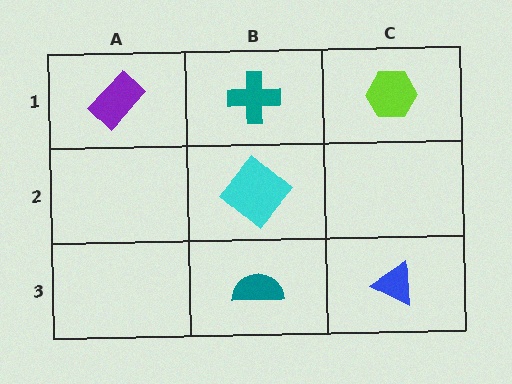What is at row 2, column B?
A cyan diamond.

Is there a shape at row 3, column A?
No, that cell is empty.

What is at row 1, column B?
A teal cross.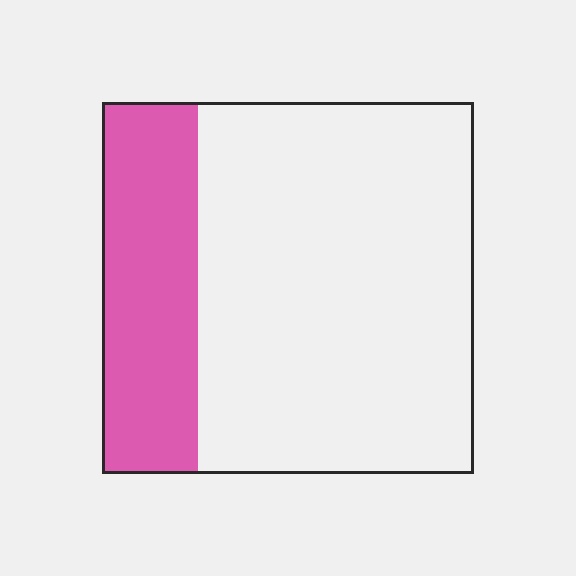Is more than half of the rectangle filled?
No.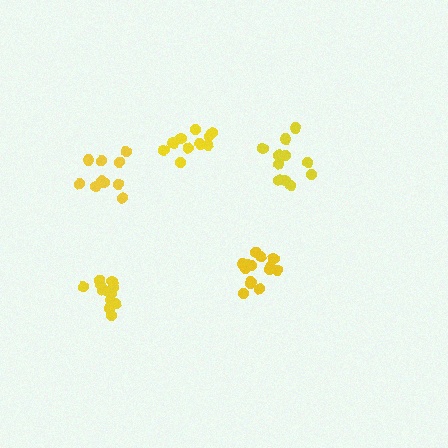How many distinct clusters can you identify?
There are 5 distinct clusters.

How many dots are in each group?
Group 1: 10 dots, Group 2: 14 dots, Group 3: 10 dots, Group 4: 12 dots, Group 5: 11 dots (57 total).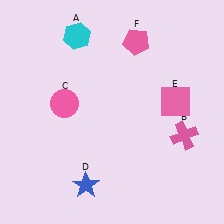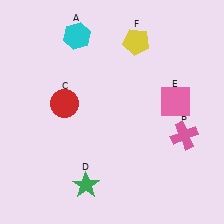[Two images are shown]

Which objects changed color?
C changed from pink to red. D changed from blue to green. F changed from pink to yellow.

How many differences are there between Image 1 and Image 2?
There are 3 differences between the two images.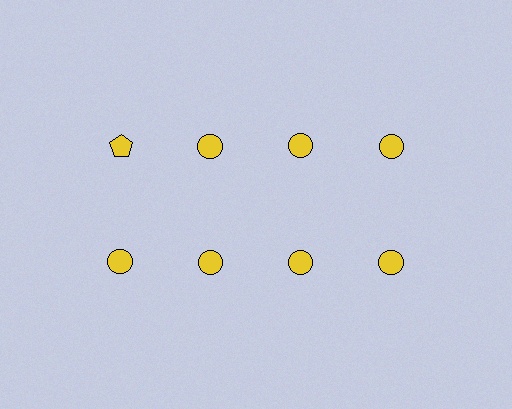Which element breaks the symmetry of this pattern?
The yellow pentagon in the top row, leftmost column breaks the symmetry. All other shapes are yellow circles.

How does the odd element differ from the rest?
It has a different shape: pentagon instead of circle.